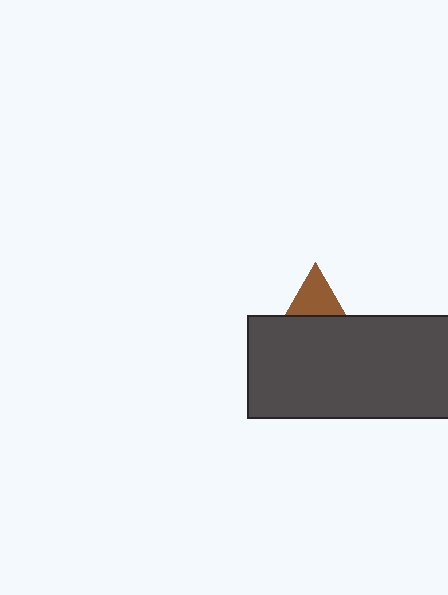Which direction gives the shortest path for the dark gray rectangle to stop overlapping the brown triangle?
Moving down gives the shortest separation.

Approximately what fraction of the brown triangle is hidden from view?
Roughly 67% of the brown triangle is hidden behind the dark gray rectangle.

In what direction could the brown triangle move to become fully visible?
The brown triangle could move up. That would shift it out from behind the dark gray rectangle entirely.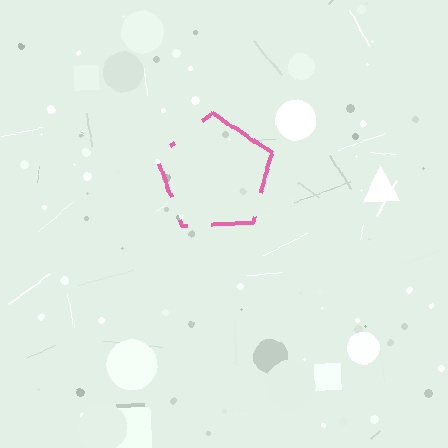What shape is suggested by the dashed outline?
The dashed outline suggests a pentagon.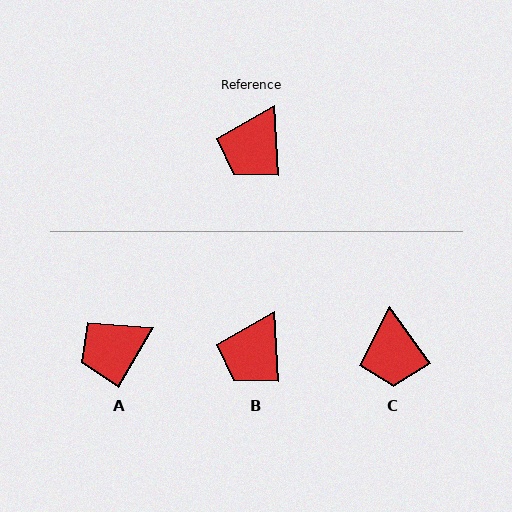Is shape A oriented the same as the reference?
No, it is off by about 33 degrees.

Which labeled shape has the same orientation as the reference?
B.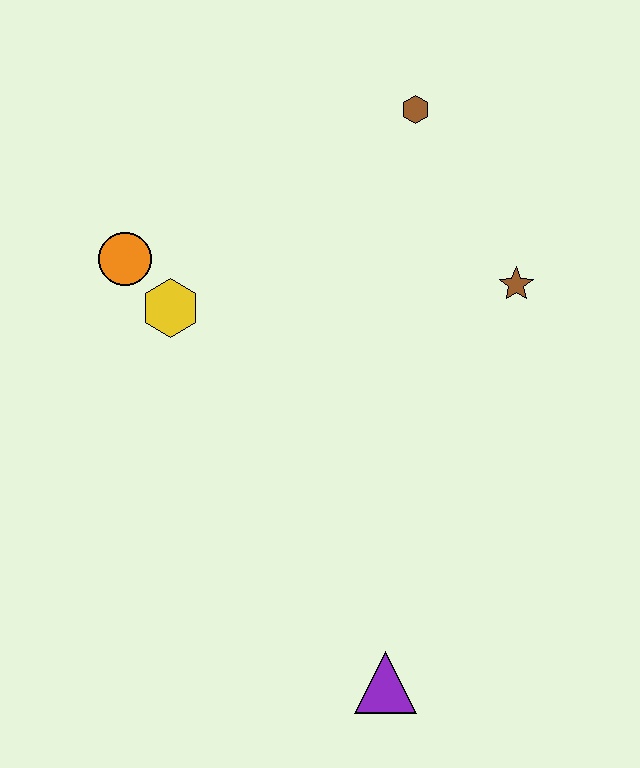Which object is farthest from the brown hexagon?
The purple triangle is farthest from the brown hexagon.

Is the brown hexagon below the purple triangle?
No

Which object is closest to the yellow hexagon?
The orange circle is closest to the yellow hexagon.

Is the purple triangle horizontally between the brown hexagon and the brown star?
No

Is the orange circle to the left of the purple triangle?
Yes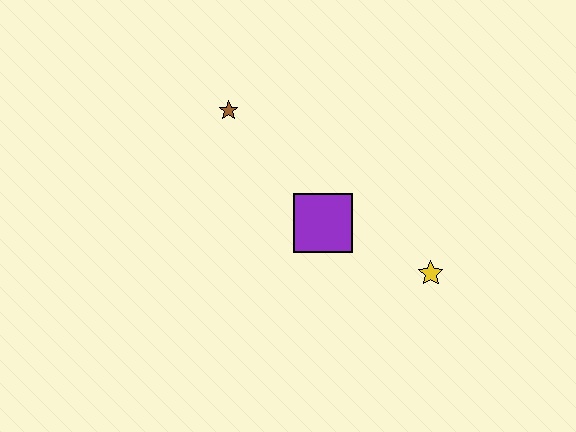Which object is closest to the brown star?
The purple square is closest to the brown star.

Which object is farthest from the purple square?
The brown star is farthest from the purple square.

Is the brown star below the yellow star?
No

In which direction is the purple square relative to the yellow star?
The purple square is to the left of the yellow star.